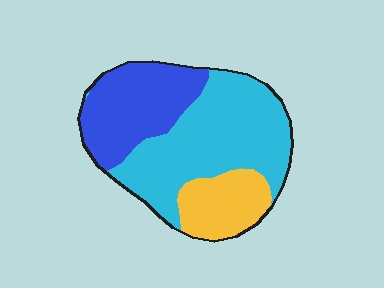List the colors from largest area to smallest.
From largest to smallest: cyan, blue, yellow.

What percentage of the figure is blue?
Blue covers roughly 30% of the figure.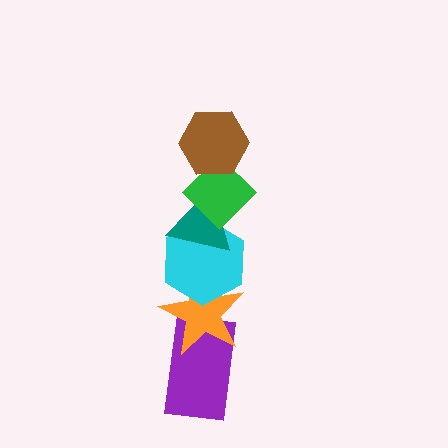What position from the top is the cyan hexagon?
The cyan hexagon is 4th from the top.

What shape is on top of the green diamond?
The brown hexagon is on top of the green diamond.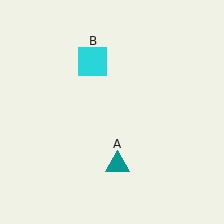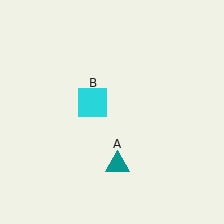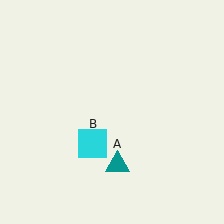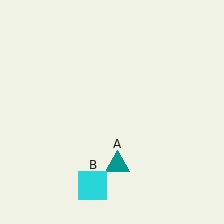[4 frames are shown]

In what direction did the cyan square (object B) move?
The cyan square (object B) moved down.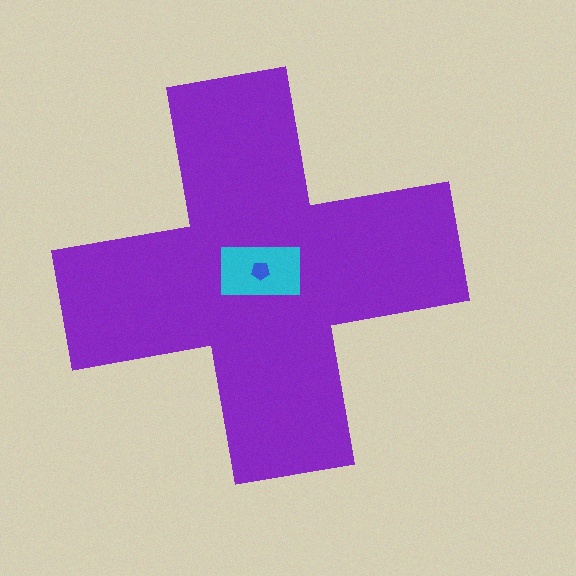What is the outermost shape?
The purple cross.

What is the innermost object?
The blue pentagon.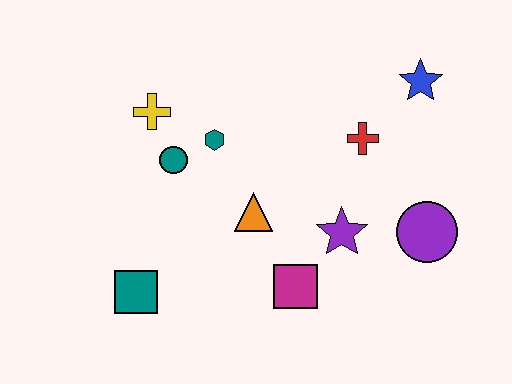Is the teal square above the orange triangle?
No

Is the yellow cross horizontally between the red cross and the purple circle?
No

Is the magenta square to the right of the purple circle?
No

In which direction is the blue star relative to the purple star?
The blue star is above the purple star.